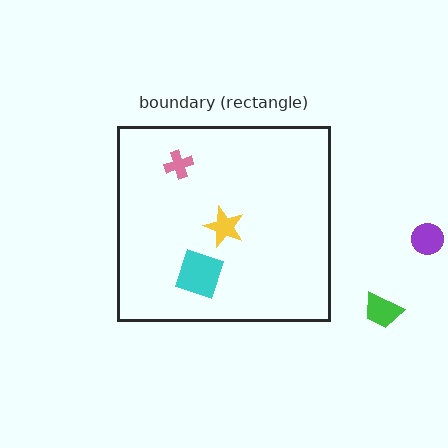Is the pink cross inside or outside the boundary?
Inside.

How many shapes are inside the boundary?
3 inside, 2 outside.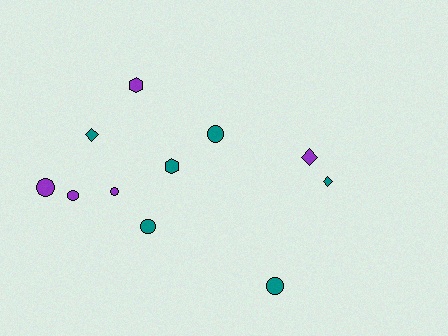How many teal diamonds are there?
There are 2 teal diamonds.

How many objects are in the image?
There are 11 objects.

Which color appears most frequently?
Teal, with 6 objects.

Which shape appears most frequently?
Circle, with 6 objects.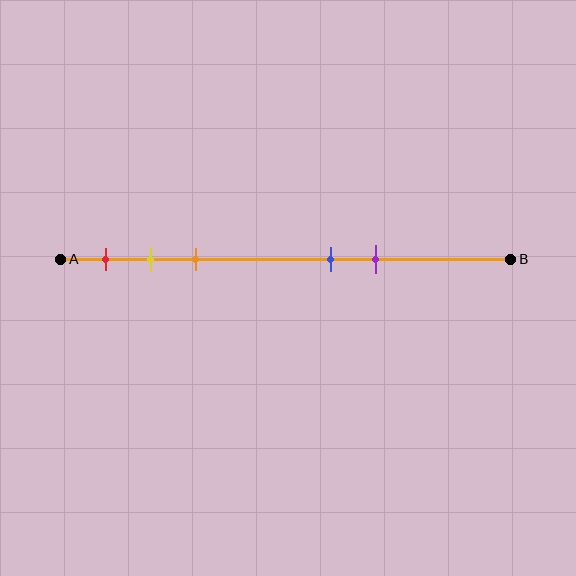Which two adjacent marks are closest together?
The yellow and orange marks are the closest adjacent pair.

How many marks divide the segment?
There are 5 marks dividing the segment.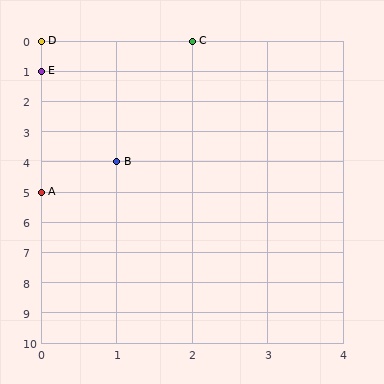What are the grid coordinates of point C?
Point C is at grid coordinates (2, 0).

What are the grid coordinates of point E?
Point E is at grid coordinates (0, 1).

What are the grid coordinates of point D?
Point D is at grid coordinates (0, 0).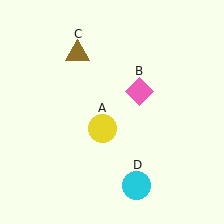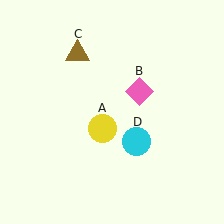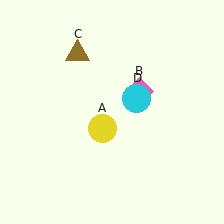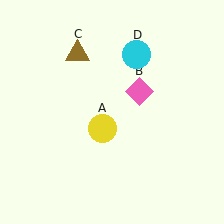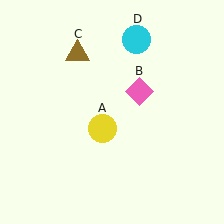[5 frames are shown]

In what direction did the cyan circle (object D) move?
The cyan circle (object D) moved up.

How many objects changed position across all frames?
1 object changed position: cyan circle (object D).